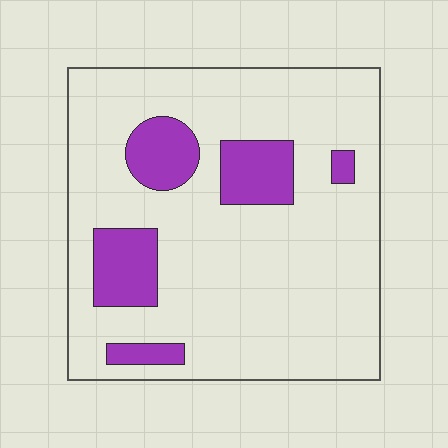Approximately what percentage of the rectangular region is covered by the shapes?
Approximately 15%.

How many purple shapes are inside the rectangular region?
5.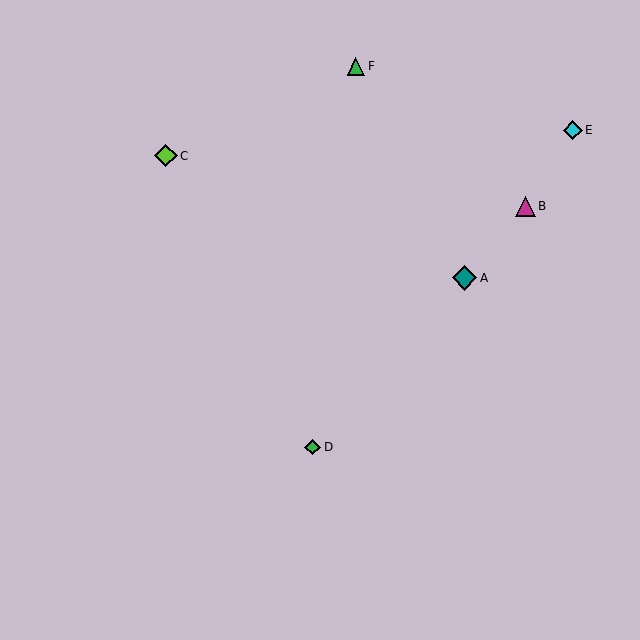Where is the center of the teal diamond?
The center of the teal diamond is at (465, 278).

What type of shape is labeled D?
Shape D is a green diamond.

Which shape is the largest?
The teal diamond (labeled A) is the largest.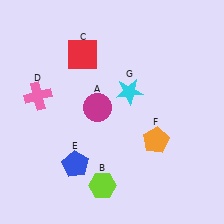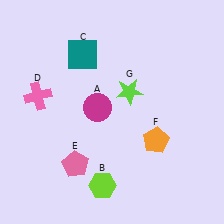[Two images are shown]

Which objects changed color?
C changed from red to teal. E changed from blue to pink. G changed from cyan to lime.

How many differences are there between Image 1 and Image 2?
There are 3 differences between the two images.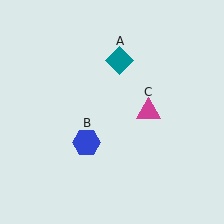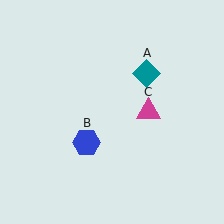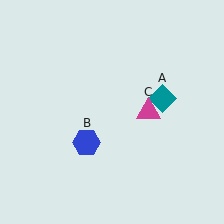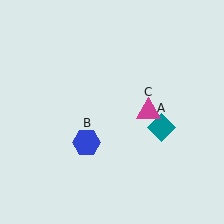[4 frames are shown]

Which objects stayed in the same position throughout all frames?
Blue hexagon (object B) and magenta triangle (object C) remained stationary.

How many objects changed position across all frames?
1 object changed position: teal diamond (object A).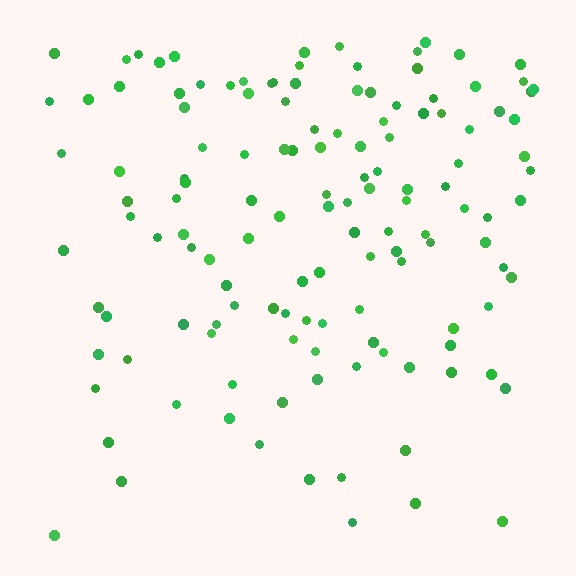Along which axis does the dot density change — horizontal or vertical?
Vertical.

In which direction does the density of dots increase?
From bottom to top, with the top side densest.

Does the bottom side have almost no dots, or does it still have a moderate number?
Still a moderate number, just noticeably fewer than the top.